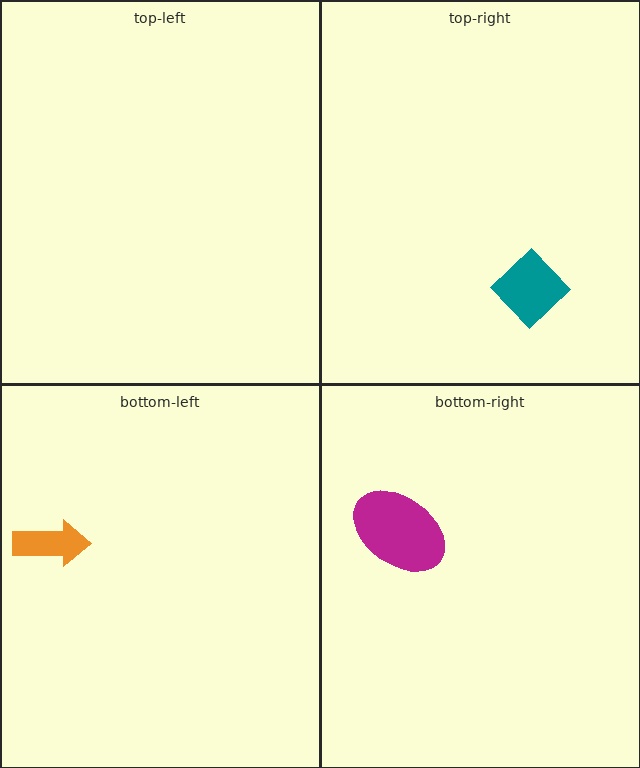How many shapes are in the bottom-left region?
1.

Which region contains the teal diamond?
The top-right region.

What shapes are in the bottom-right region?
The magenta ellipse.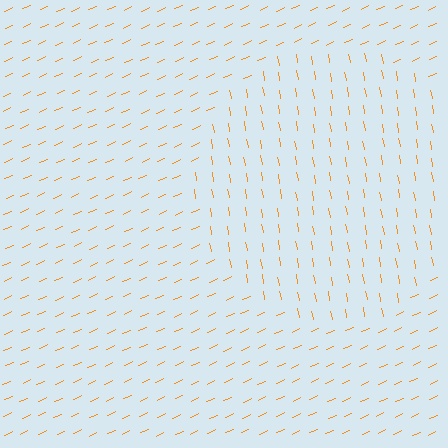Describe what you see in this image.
The image is filled with small orange line segments. A circle region in the image has lines oriented differently from the surrounding lines, creating a visible texture boundary.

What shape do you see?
I see a circle.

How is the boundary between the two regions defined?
The boundary is defined purely by a change in line orientation (approximately 75 degrees difference). All lines are the same color and thickness.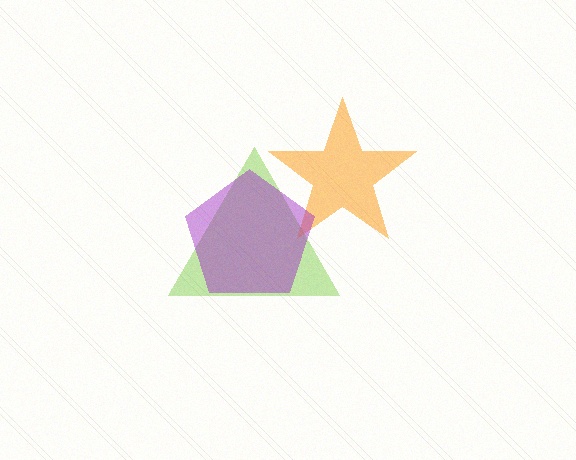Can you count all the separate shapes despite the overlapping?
Yes, there are 3 separate shapes.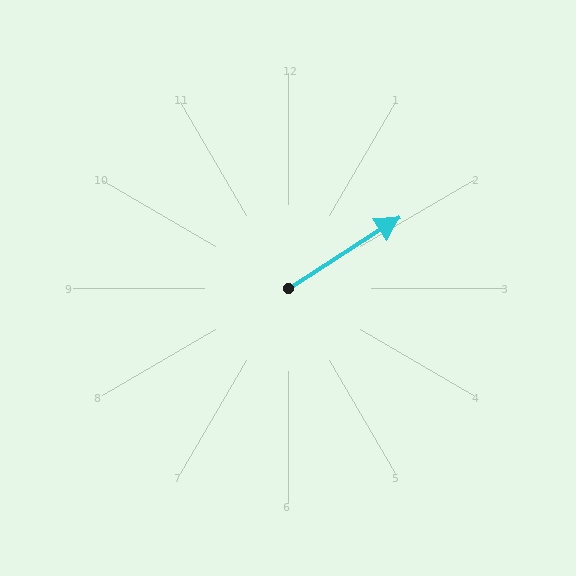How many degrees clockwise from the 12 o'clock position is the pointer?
Approximately 57 degrees.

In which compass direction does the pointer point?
Northeast.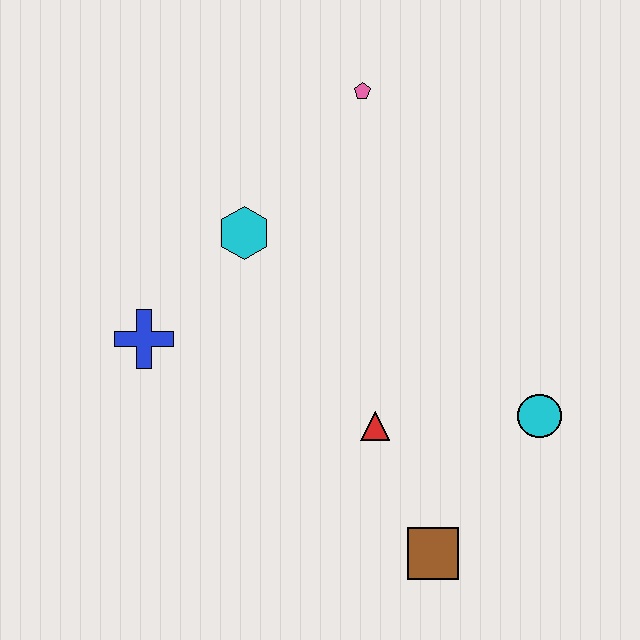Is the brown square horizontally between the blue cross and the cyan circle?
Yes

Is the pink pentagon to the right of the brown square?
No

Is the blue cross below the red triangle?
No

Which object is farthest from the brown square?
The pink pentagon is farthest from the brown square.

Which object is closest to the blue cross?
The cyan hexagon is closest to the blue cross.